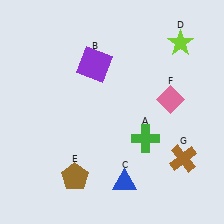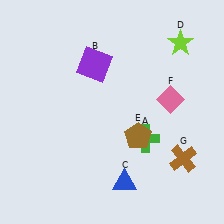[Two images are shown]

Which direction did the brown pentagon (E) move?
The brown pentagon (E) moved right.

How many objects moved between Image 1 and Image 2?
1 object moved between the two images.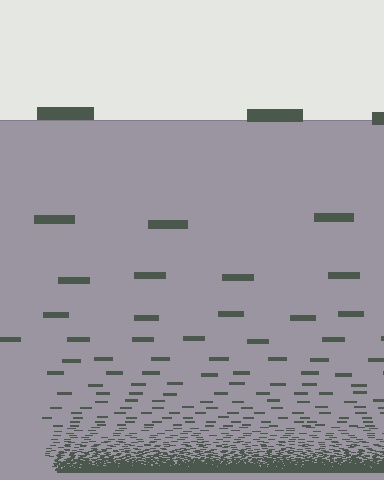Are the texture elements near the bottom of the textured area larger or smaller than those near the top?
Smaller. The gradient is inverted — elements near the bottom are smaller and denser.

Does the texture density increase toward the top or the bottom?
Density increases toward the bottom.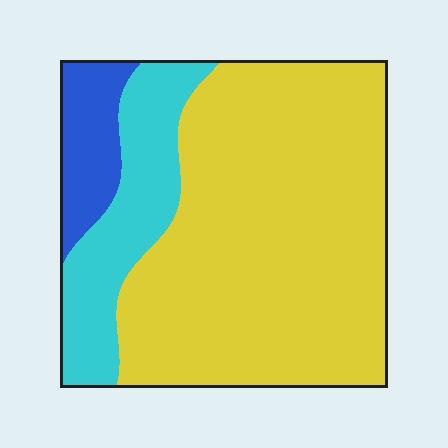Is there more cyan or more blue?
Cyan.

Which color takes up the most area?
Yellow, at roughly 70%.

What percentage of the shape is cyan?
Cyan covers 20% of the shape.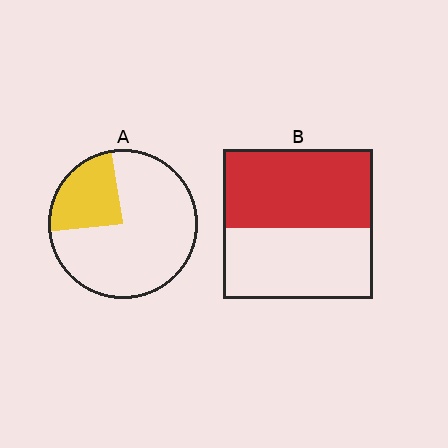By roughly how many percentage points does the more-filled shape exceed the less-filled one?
By roughly 30 percentage points (B over A).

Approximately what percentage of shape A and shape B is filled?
A is approximately 25% and B is approximately 55%.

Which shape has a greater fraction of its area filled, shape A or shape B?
Shape B.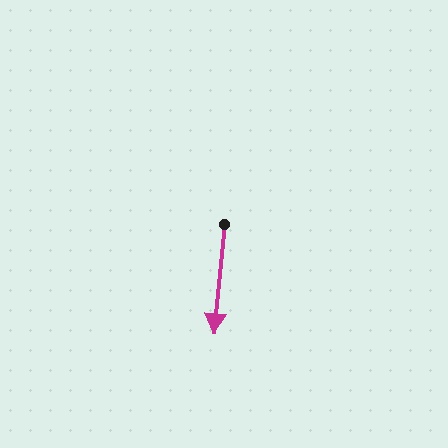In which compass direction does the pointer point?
South.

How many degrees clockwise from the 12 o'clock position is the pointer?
Approximately 185 degrees.